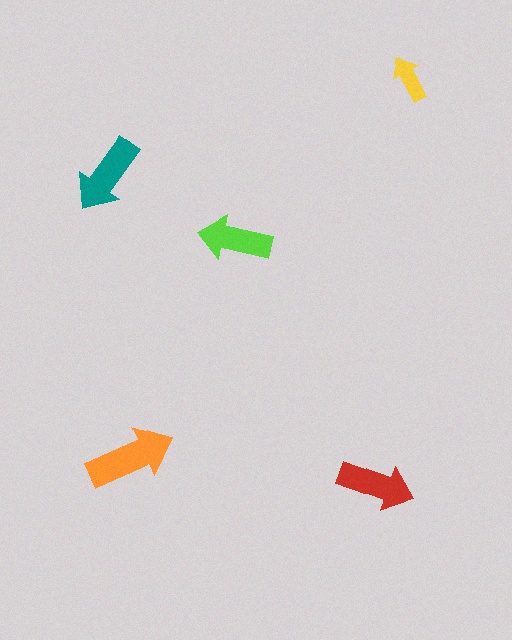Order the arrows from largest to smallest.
the orange one, the teal one, the red one, the lime one, the yellow one.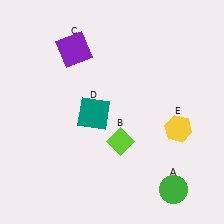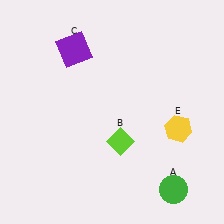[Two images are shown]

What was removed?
The teal square (D) was removed in Image 2.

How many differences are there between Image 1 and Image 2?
There is 1 difference between the two images.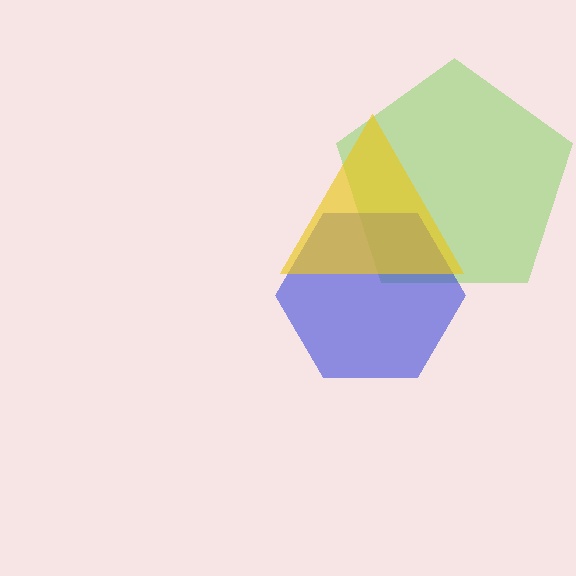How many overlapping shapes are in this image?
There are 3 overlapping shapes in the image.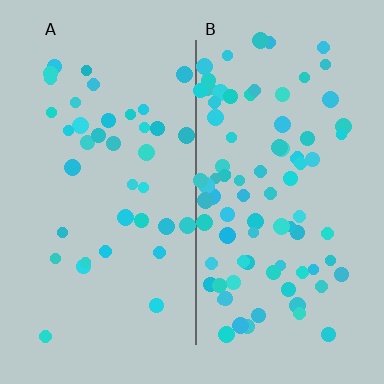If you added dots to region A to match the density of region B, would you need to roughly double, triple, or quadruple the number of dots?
Approximately double.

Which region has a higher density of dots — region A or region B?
B (the right).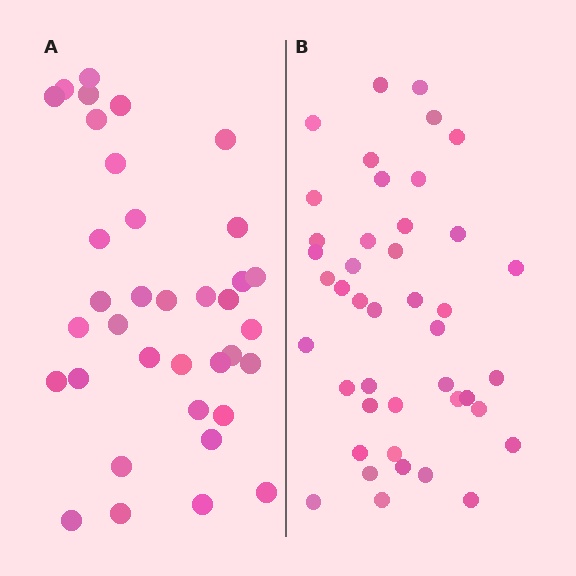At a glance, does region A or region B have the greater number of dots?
Region B (the right region) has more dots.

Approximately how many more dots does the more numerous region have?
Region B has roughly 8 or so more dots than region A.